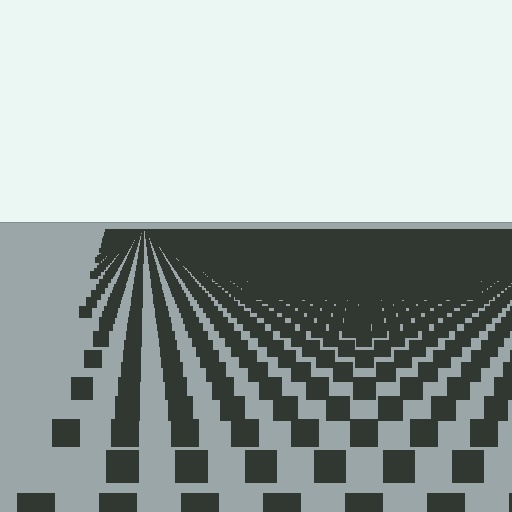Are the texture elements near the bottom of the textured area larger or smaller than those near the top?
Larger. Near the bottom, elements are closer to the viewer and appear at a bigger on-screen size.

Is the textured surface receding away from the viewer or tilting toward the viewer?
The surface is receding away from the viewer. Texture elements get smaller and denser toward the top.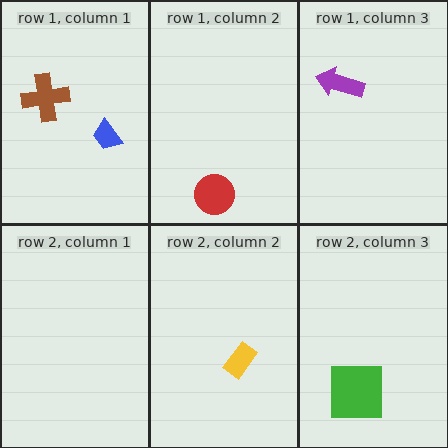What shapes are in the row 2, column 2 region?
The yellow rectangle.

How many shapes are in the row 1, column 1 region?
2.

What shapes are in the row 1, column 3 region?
The purple arrow.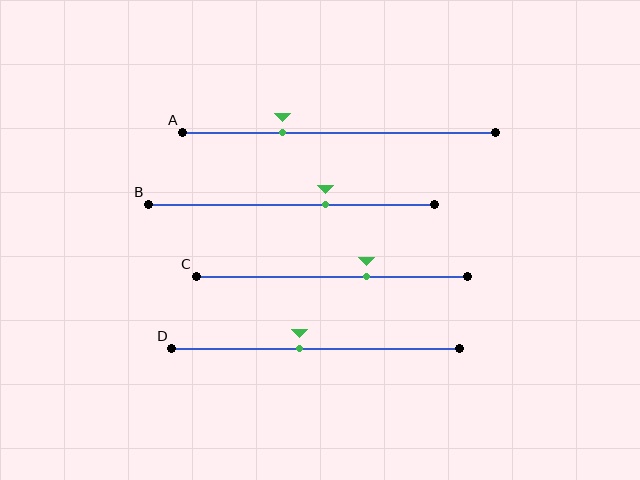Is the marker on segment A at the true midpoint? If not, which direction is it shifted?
No, the marker on segment A is shifted to the left by about 18% of the segment length.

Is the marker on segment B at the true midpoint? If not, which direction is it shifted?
No, the marker on segment B is shifted to the right by about 12% of the segment length.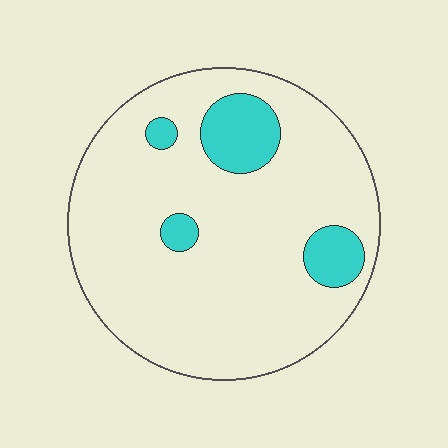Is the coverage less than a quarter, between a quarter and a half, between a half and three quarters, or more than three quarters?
Less than a quarter.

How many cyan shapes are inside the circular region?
4.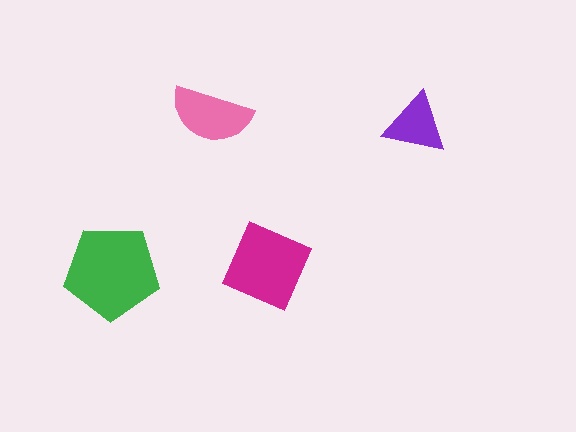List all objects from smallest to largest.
The purple triangle, the pink semicircle, the magenta diamond, the green pentagon.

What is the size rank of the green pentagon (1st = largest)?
1st.